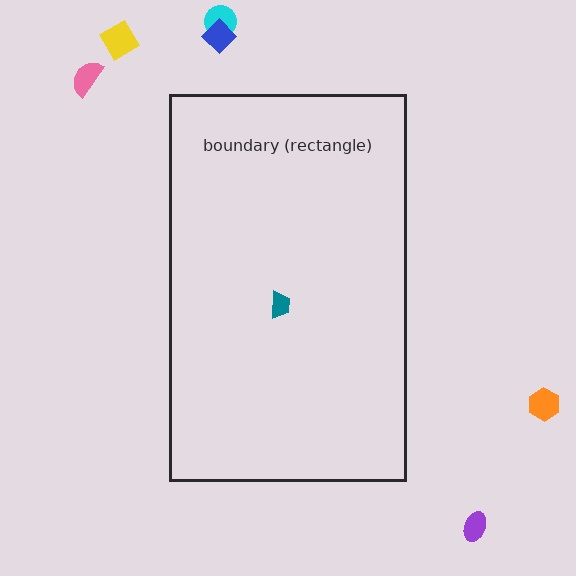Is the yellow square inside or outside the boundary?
Outside.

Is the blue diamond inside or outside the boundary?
Outside.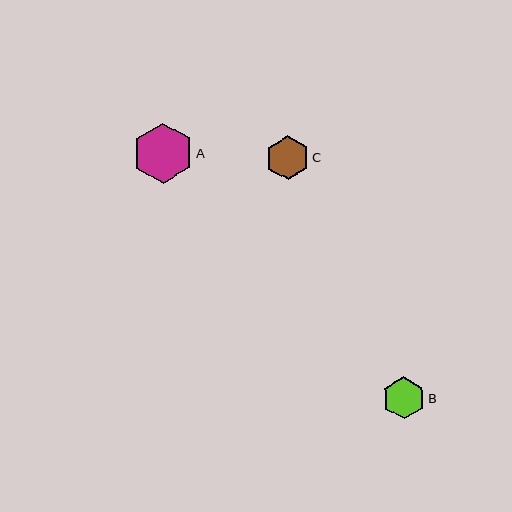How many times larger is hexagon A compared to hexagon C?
Hexagon A is approximately 1.4 times the size of hexagon C.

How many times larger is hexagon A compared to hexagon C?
Hexagon A is approximately 1.4 times the size of hexagon C.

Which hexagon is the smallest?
Hexagon B is the smallest with a size of approximately 42 pixels.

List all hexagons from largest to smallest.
From largest to smallest: A, C, B.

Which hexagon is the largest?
Hexagon A is the largest with a size of approximately 61 pixels.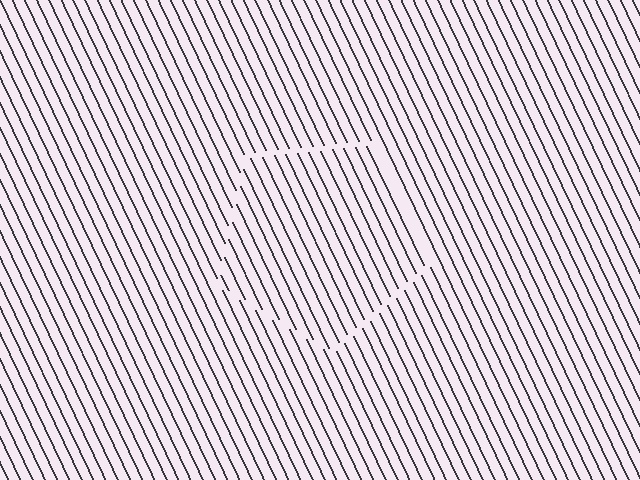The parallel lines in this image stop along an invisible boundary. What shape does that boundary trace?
An illusory pentagon. The interior of the shape contains the same grating, shifted by half a period — the contour is defined by the phase discontinuity where line-ends from the inner and outer gratings abut.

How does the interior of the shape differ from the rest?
The interior of the shape contains the same grating, shifted by half a period — the contour is defined by the phase discontinuity where line-ends from the inner and outer gratings abut.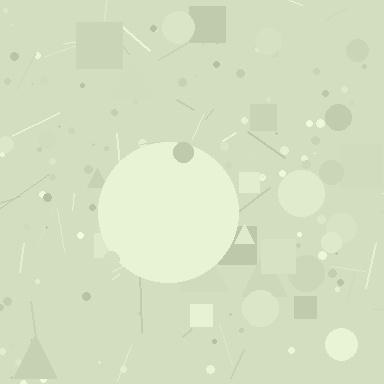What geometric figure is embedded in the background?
A circle is embedded in the background.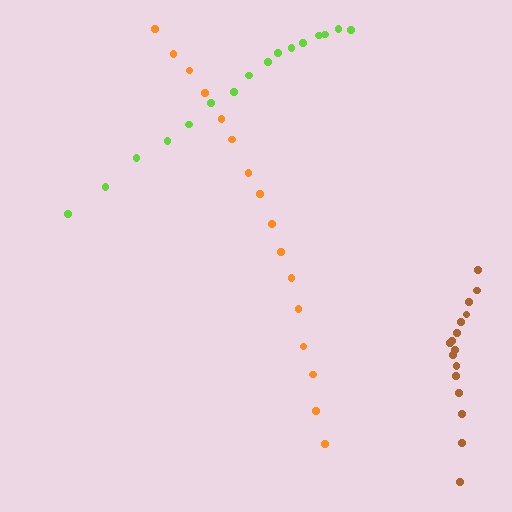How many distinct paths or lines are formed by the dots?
There are 3 distinct paths.